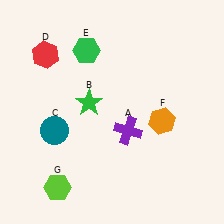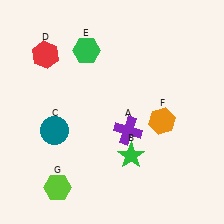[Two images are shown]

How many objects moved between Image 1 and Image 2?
1 object moved between the two images.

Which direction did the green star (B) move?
The green star (B) moved down.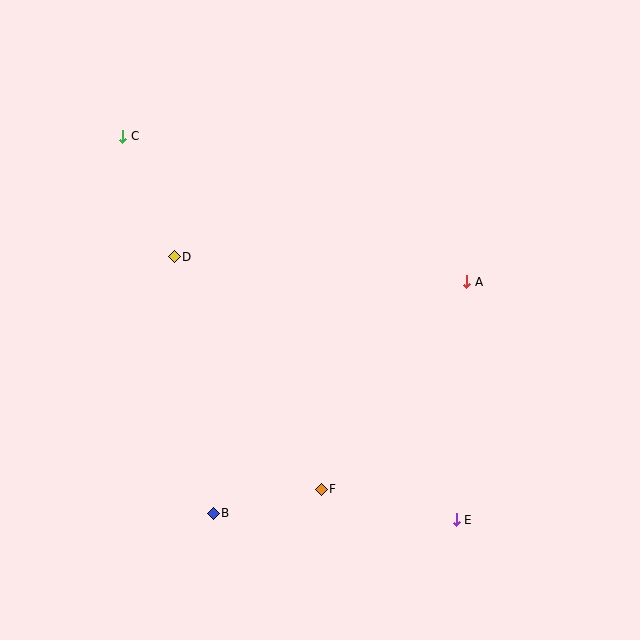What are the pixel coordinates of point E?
Point E is at (456, 520).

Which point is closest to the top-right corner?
Point A is closest to the top-right corner.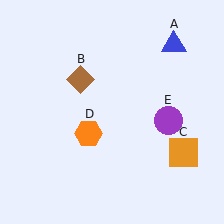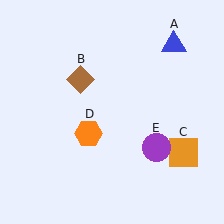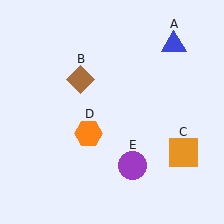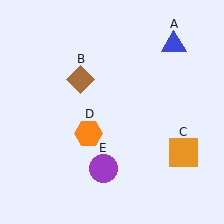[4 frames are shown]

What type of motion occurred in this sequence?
The purple circle (object E) rotated clockwise around the center of the scene.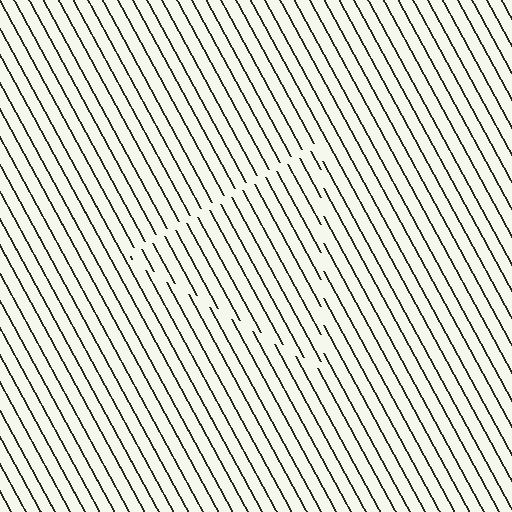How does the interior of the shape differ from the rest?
The interior of the shape contains the same grating, shifted by half a period — the contour is defined by the phase discontinuity where line-ends from the inner and outer gratings abut.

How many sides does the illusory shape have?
3 sides — the line-ends trace a triangle.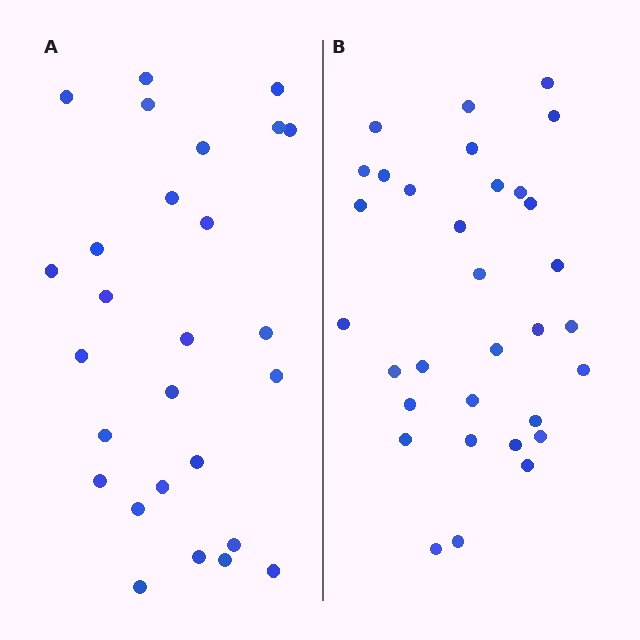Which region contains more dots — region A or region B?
Region B (the right region) has more dots.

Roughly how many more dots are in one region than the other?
Region B has about 5 more dots than region A.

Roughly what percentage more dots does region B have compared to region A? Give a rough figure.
About 20% more.